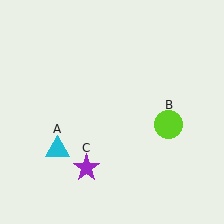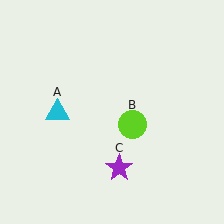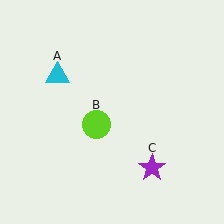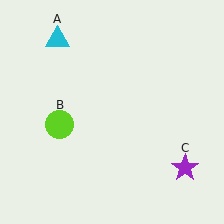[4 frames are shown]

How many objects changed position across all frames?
3 objects changed position: cyan triangle (object A), lime circle (object B), purple star (object C).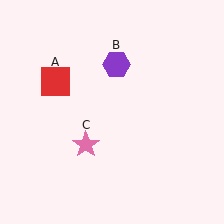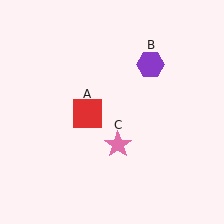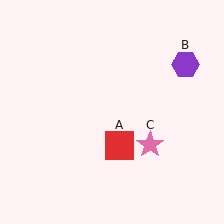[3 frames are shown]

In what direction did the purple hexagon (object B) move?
The purple hexagon (object B) moved right.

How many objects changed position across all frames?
3 objects changed position: red square (object A), purple hexagon (object B), pink star (object C).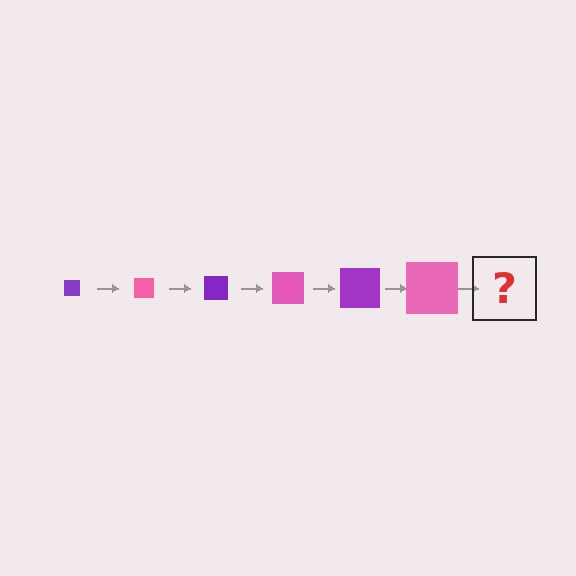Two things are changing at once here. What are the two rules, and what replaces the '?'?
The two rules are that the square grows larger each step and the color cycles through purple and pink. The '?' should be a purple square, larger than the previous one.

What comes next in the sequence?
The next element should be a purple square, larger than the previous one.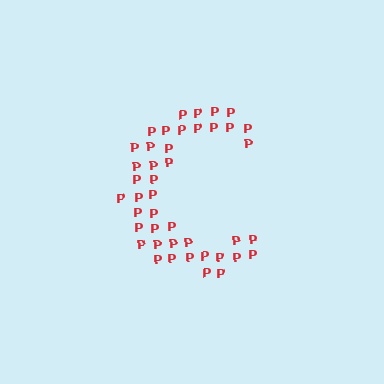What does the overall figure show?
The overall figure shows the letter C.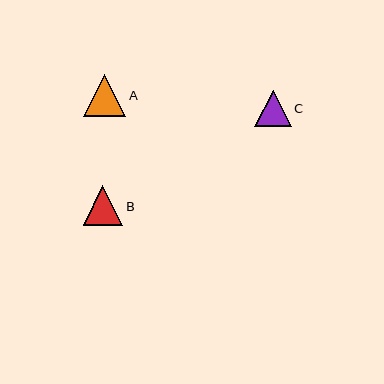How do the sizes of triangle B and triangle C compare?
Triangle B and triangle C are approximately the same size.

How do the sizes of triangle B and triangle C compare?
Triangle B and triangle C are approximately the same size.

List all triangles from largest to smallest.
From largest to smallest: A, B, C.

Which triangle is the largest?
Triangle A is the largest with a size of approximately 42 pixels.